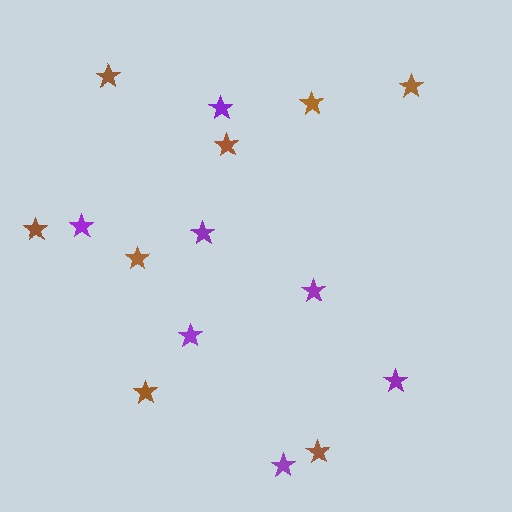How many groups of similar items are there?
There are 2 groups: one group of brown stars (8) and one group of purple stars (7).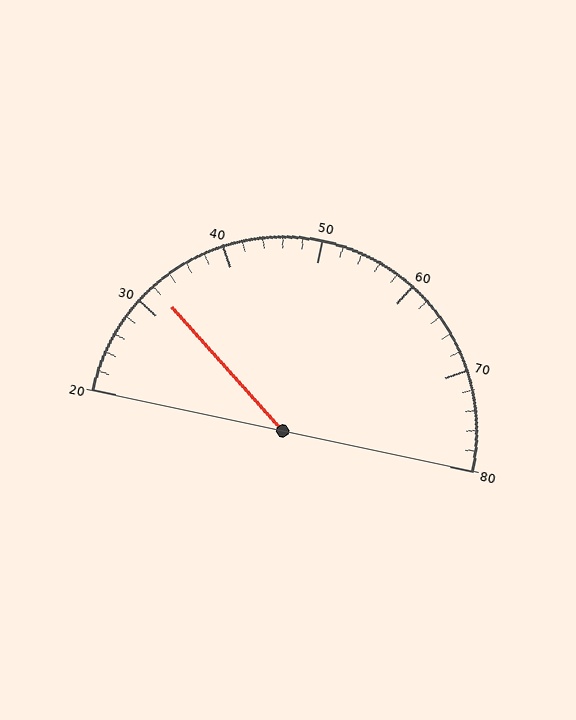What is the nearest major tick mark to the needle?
The nearest major tick mark is 30.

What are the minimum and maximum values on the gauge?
The gauge ranges from 20 to 80.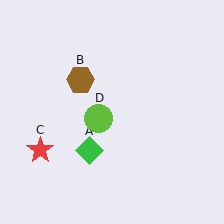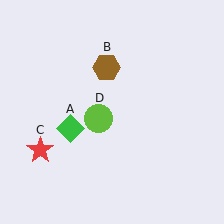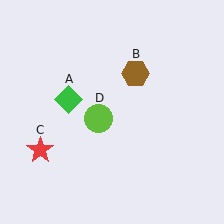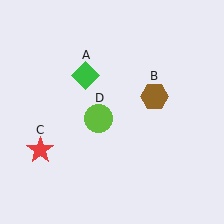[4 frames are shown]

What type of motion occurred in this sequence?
The green diamond (object A), brown hexagon (object B) rotated clockwise around the center of the scene.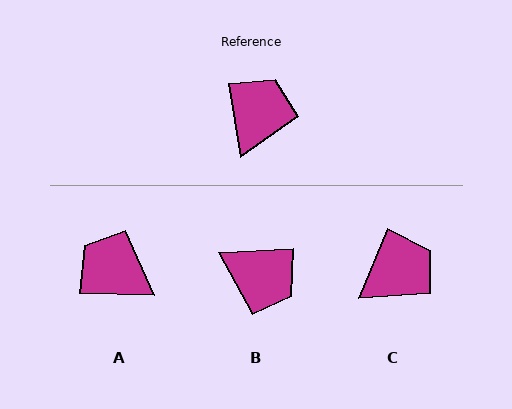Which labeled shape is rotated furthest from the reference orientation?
B, about 96 degrees away.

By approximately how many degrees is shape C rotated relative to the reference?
Approximately 32 degrees clockwise.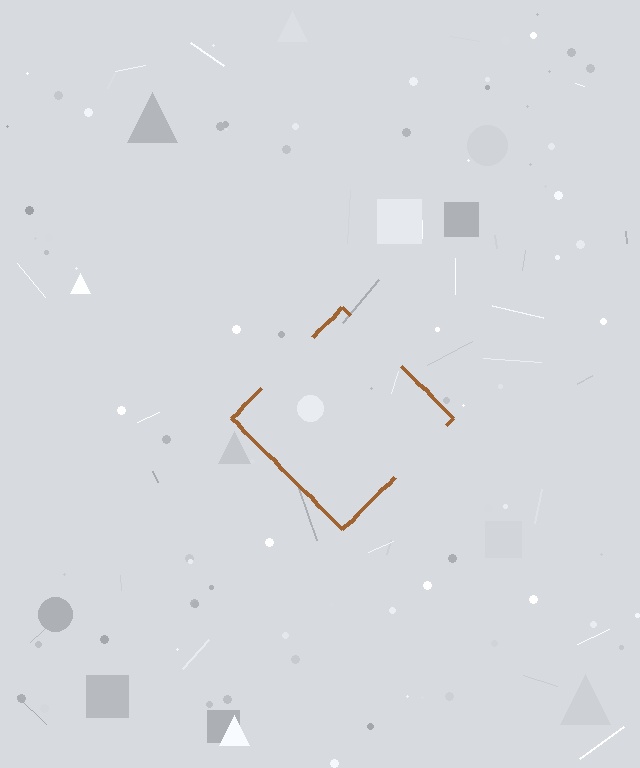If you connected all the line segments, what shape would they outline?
They would outline a diamond.